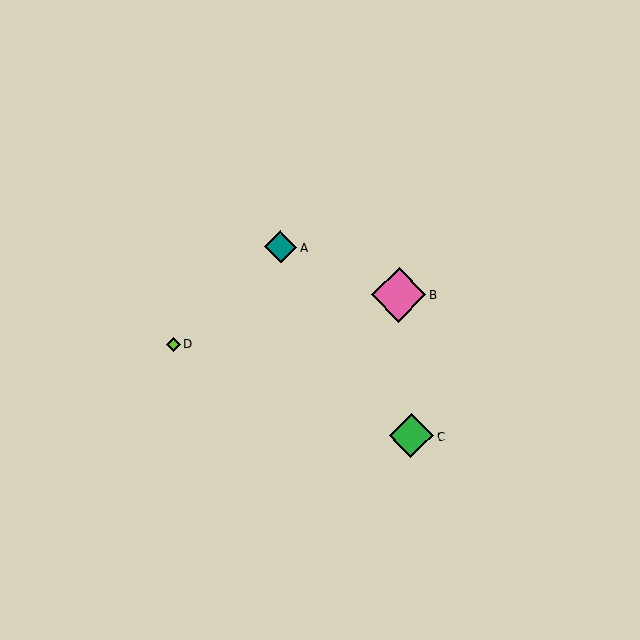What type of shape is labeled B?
Shape B is a pink diamond.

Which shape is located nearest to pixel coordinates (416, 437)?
The green diamond (labeled C) at (411, 436) is nearest to that location.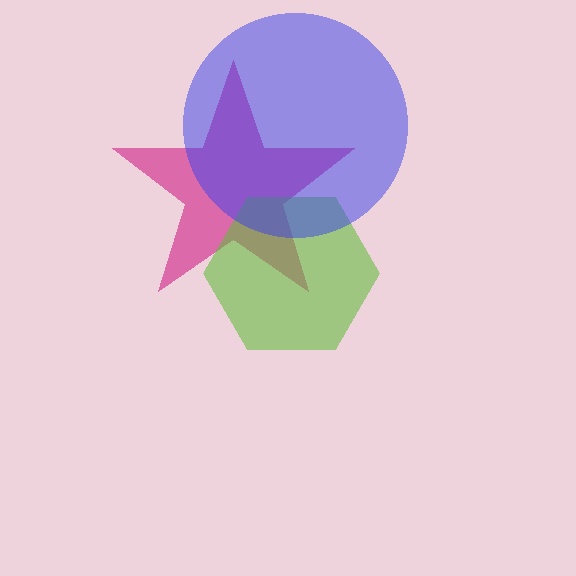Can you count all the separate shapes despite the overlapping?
Yes, there are 3 separate shapes.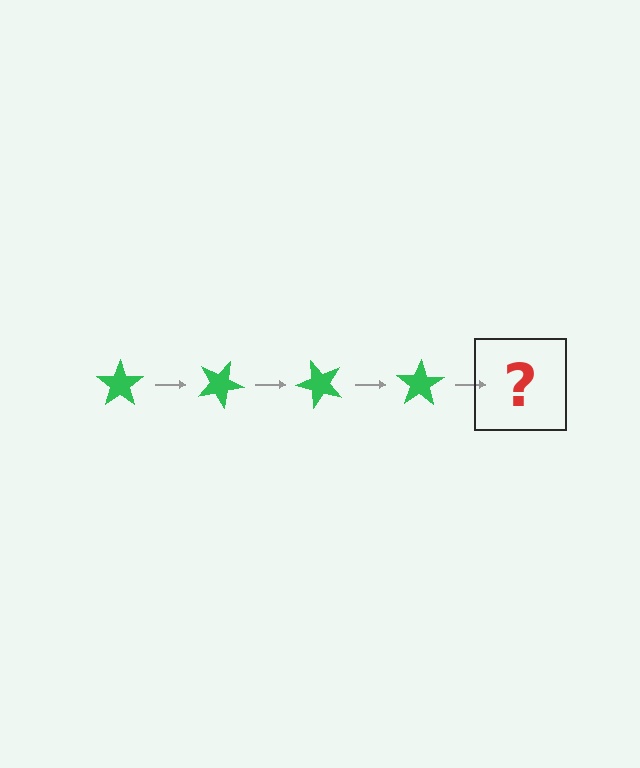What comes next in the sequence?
The next element should be a green star rotated 100 degrees.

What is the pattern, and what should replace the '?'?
The pattern is that the star rotates 25 degrees each step. The '?' should be a green star rotated 100 degrees.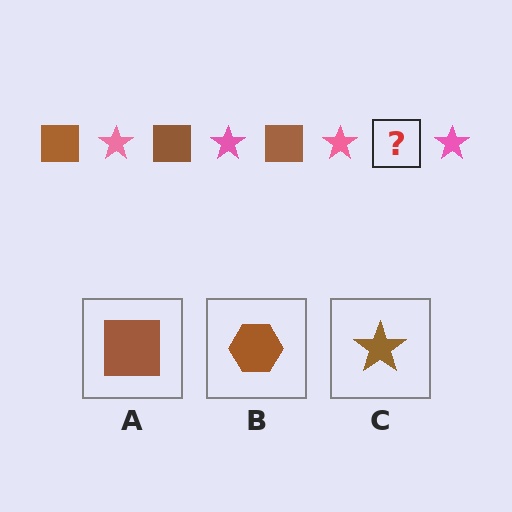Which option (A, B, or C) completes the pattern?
A.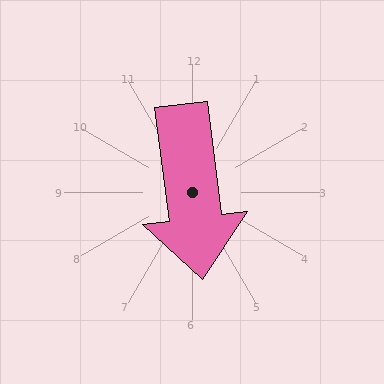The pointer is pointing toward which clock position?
Roughly 6 o'clock.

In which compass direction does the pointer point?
South.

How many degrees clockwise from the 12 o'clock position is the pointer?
Approximately 173 degrees.